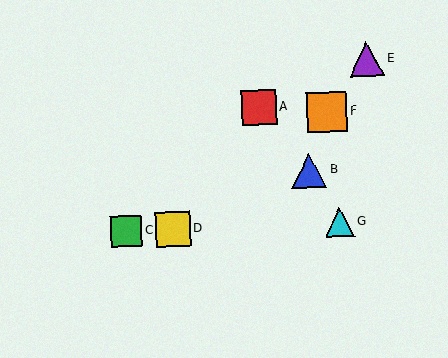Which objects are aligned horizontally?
Objects C, D, G are aligned horizontally.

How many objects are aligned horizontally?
3 objects (C, D, G) are aligned horizontally.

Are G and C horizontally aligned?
Yes, both are at y≈222.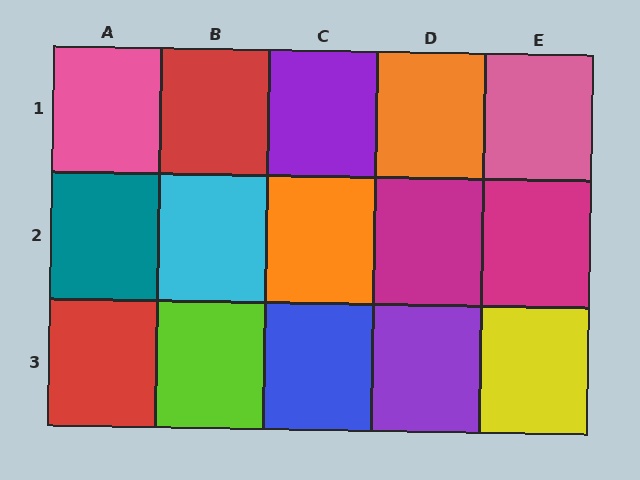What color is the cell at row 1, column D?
Orange.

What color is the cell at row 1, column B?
Red.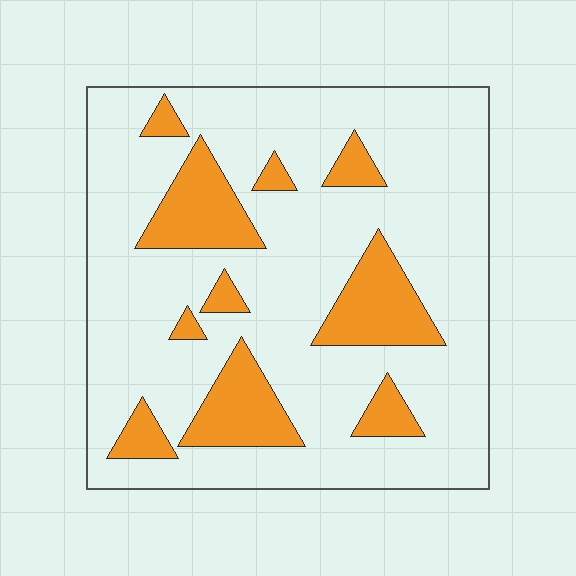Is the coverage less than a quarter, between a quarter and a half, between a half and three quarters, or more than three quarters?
Less than a quarter.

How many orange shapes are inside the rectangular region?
10.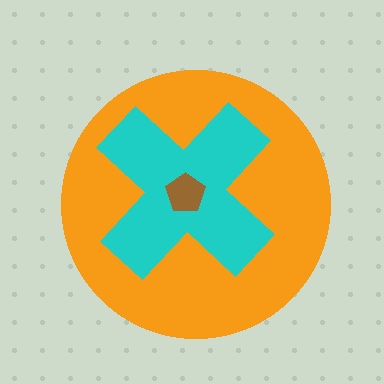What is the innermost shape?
The brown pentagon.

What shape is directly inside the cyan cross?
The brown pentagon.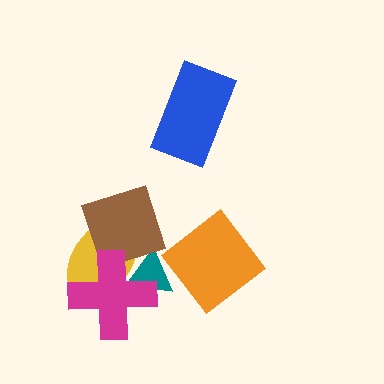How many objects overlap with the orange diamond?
0 objects overlap with the orange diamond.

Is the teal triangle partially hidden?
Yes, it is partially covered by another shape.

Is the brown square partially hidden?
Yes, it is partially covered by another shape.